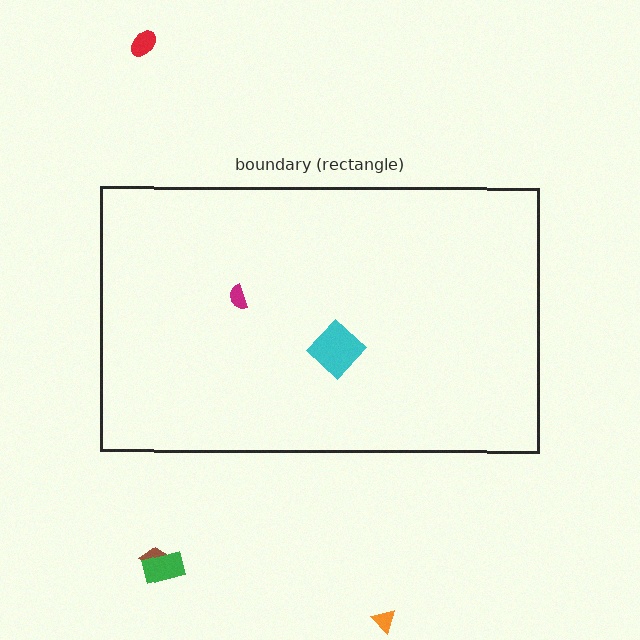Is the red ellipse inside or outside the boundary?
Outside.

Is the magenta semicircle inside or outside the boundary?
Inside.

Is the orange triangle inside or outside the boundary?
Outside.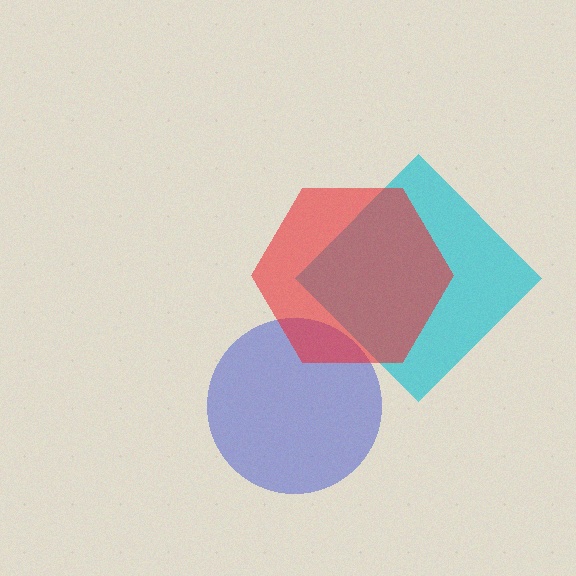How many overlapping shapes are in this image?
There are 3 overlapping shapes in the image.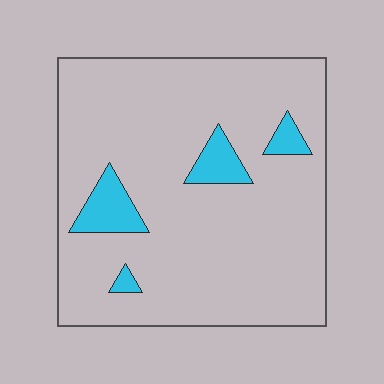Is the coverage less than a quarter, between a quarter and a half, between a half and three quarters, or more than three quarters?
Less than a quarter.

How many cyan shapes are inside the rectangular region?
4.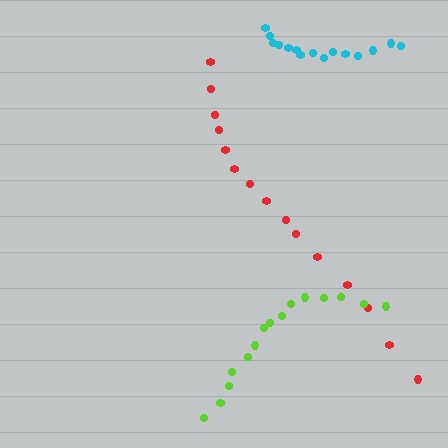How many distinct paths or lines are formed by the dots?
There are 3 distinct paths.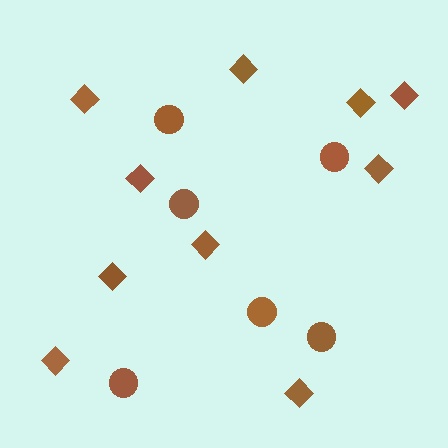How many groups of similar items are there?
There are 2 groups: one group of circles (6) and one group of diamonds (10).